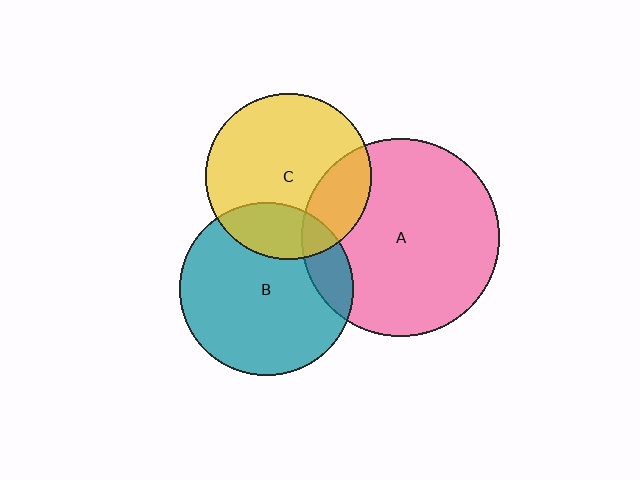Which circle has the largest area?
Circle A (pink).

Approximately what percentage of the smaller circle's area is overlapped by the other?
Approximately 20%.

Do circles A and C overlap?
Yes.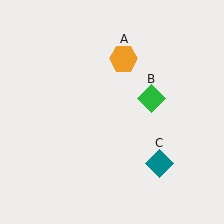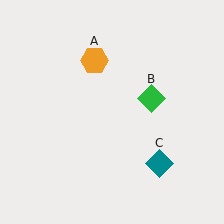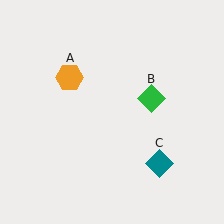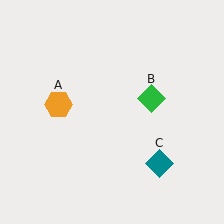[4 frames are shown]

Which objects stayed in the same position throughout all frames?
Green diamond (object B) and teal diamond (object C) remained stationary.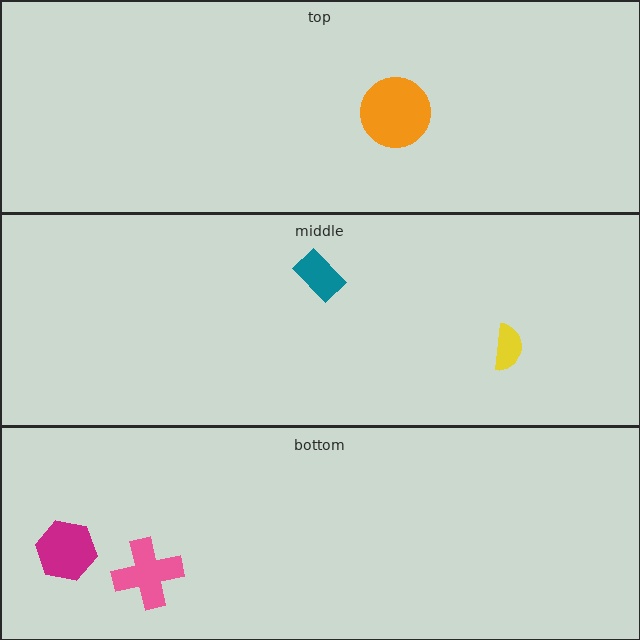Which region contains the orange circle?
The top region.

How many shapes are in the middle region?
2.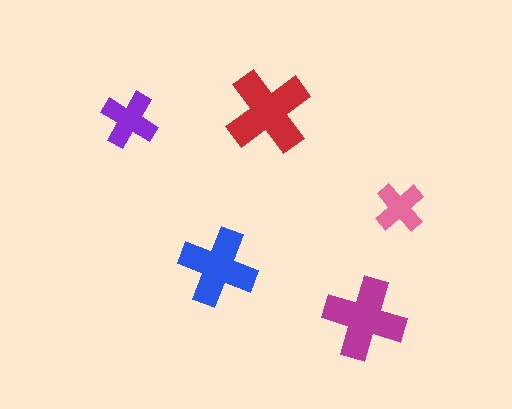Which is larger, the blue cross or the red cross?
The red one.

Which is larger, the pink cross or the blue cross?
The blue one.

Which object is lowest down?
The magenta cross is bottommost.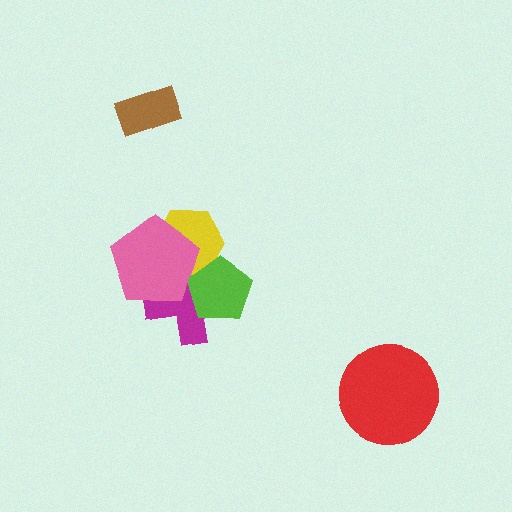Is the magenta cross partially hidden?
Yes, it is partially covered by another shape.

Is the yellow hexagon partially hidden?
Yes, it is partially covered by another shape.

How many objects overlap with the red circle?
0 objects overlap with the red circle.